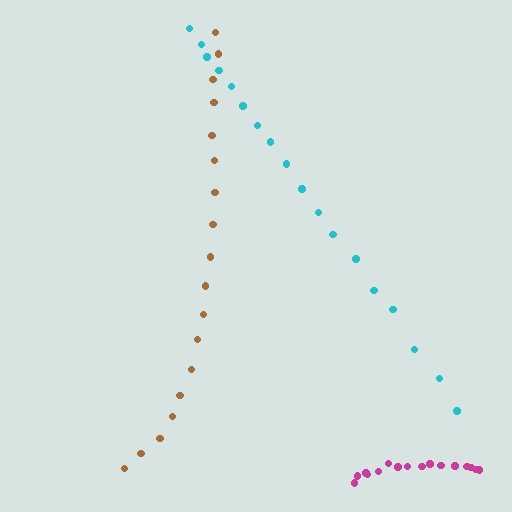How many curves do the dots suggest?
There are 3 distinct paths.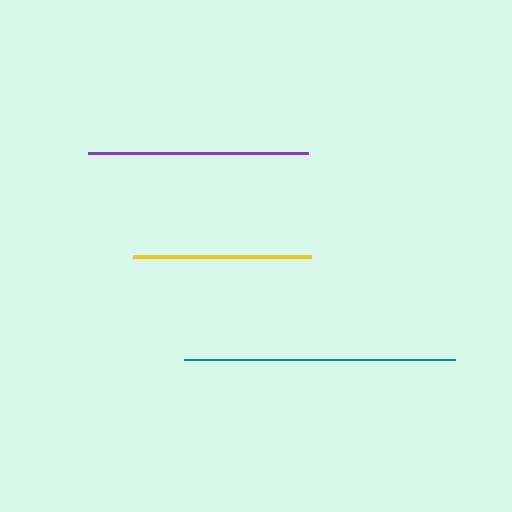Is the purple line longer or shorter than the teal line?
The teal line is longer than the purple line.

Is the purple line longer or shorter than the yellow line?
The purple line is longer than the yellow line.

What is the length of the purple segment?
The purple segment is approximately 219 pixels long.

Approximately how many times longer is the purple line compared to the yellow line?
The purple line is approximately 1.2 times the length of the yellow line.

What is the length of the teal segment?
The teal segment is approximately 271 pixels long.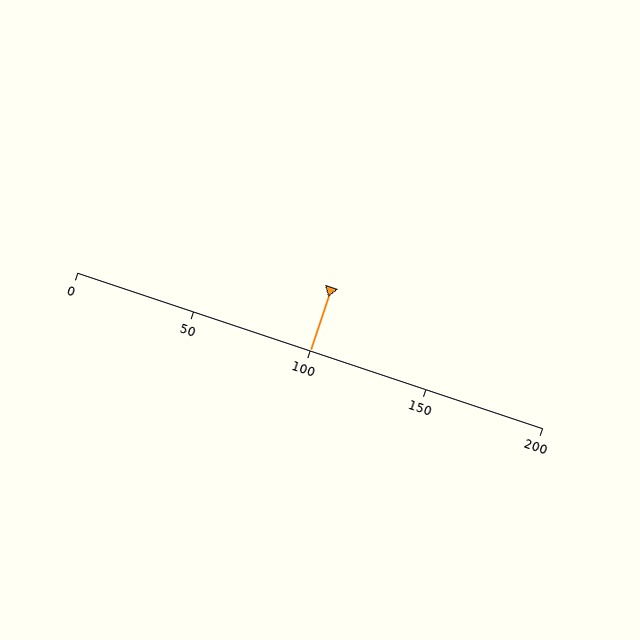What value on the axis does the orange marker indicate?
The marker indicates approximately 100.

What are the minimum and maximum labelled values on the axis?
The axis runs from 0 to 200.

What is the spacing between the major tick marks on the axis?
The major ticks are spaced 50 apart.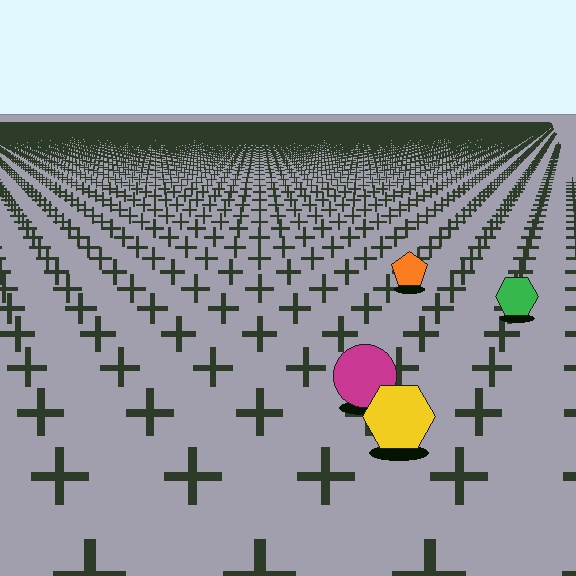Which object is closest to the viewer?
The yellow hexagon is closest. The texture marks near it are larger and more spread out.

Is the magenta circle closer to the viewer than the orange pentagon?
Yes. The magenta circle is closer — you can tell from the texture gradient: the ground texture is coarser near it.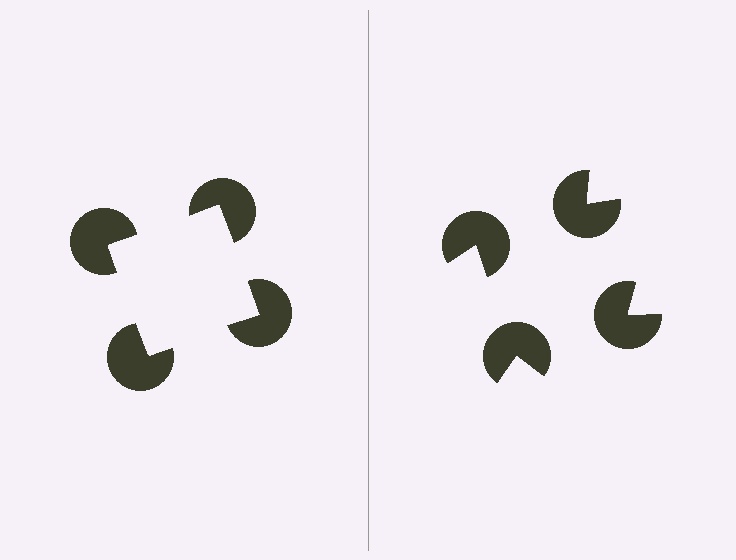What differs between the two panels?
The pac-man discs are positioned identically on both sides; only the wedge orientations differ. On the left they align to a square; on the right they are misaligned.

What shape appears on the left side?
An illusory square.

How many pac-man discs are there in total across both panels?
8 — 4 on each side.